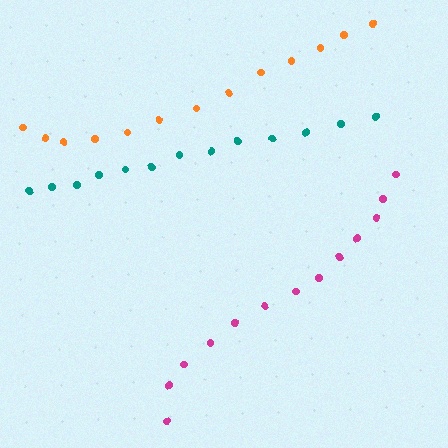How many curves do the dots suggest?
There are 3 distinct paths.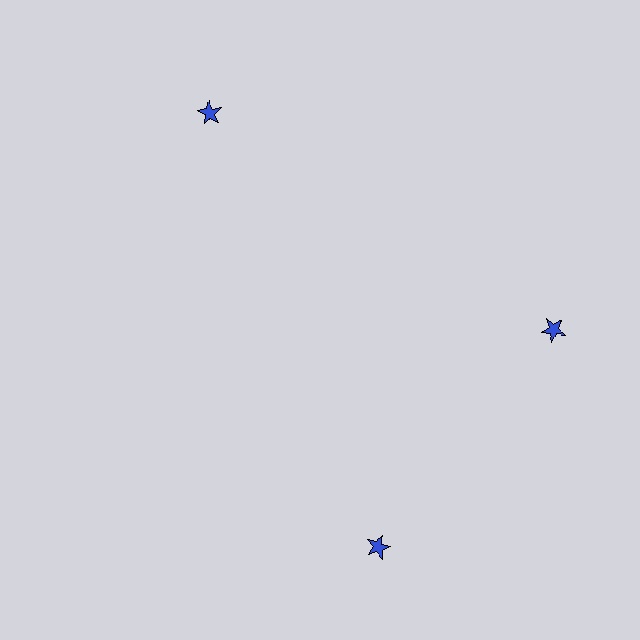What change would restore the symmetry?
The symmetry would be restored by rotating it back into even spacing with its neighbors so that all 3 stars sit at equal angles and equal distance from the center.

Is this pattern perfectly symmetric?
No. The 3 blue stars are arranged in a ring, but one element near the 7 o'clock position is rotated out of alignment along the ring, breaking the 3-fold rotational symmetry.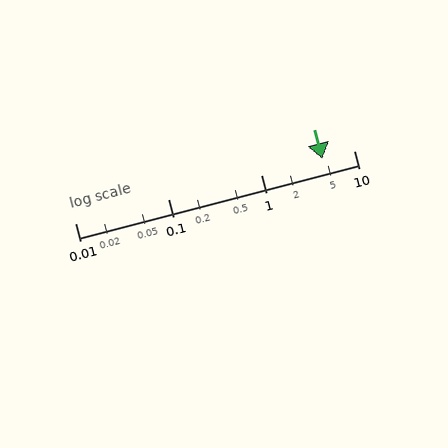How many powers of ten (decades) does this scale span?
The scale spans 3 decades, from 0.01 to 10.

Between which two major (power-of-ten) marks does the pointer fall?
The pointer is between 1 and 10.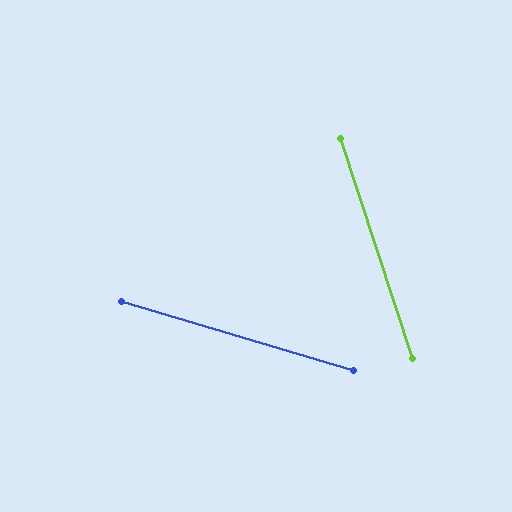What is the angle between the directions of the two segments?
Approximately 55 degrees.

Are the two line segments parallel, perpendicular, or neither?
Neither parallel nor perpendicular — they differ by about 55°.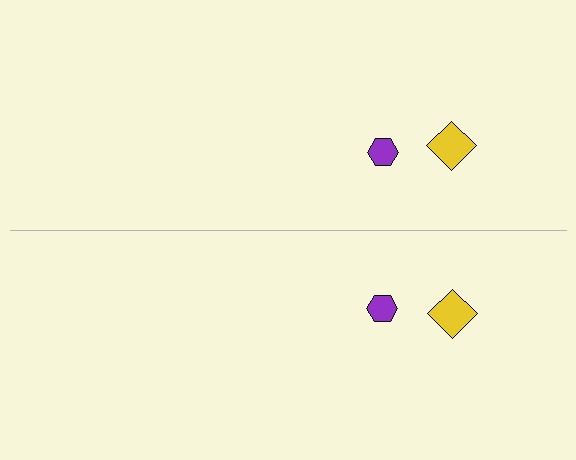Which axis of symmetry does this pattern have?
The pattern has a horizontal axis of symmetry running through the center of the image.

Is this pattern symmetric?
Yes, this pattern has bilateral (reflection) symmetry.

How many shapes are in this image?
There are 4 shapes in this image.